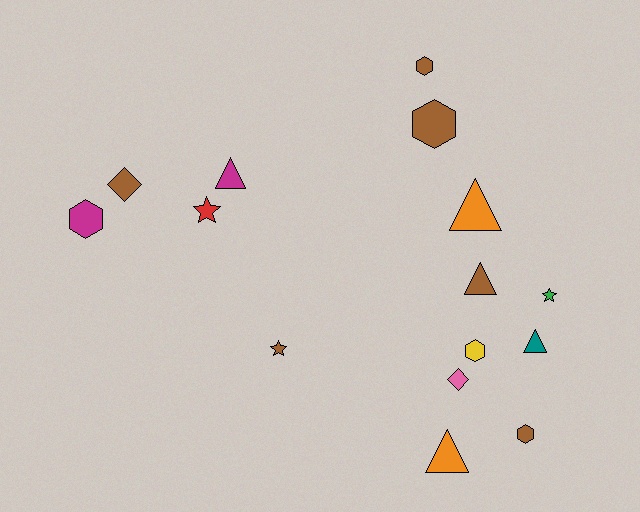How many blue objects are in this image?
There are no blue objects.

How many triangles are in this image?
There are 5 triangles.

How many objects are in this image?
There are 15 objects.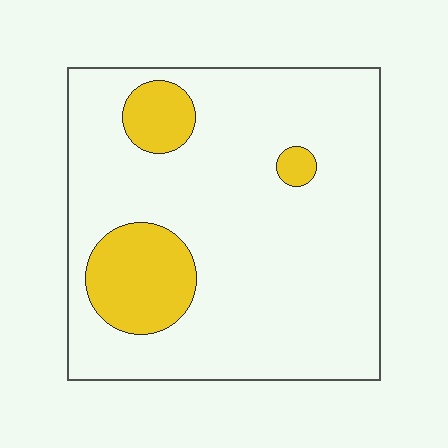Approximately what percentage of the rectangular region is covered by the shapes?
Approximately 15%.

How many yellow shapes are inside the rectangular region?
3.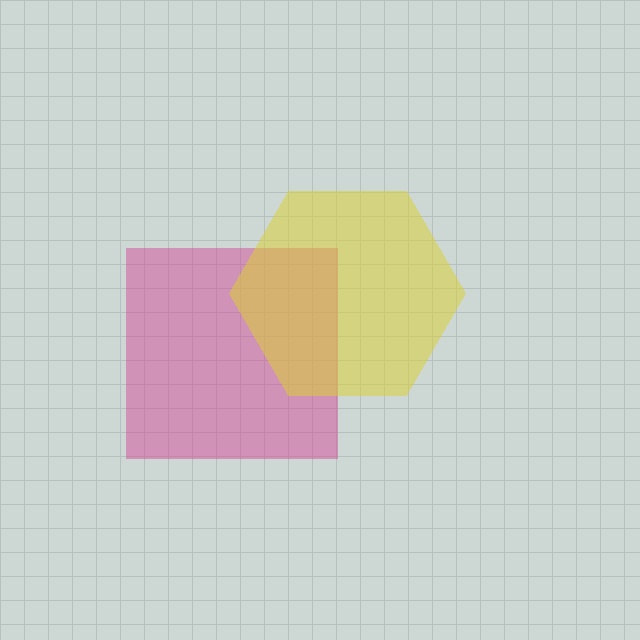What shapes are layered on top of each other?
The layered shapes are: a magenta square, a yellow hexagon.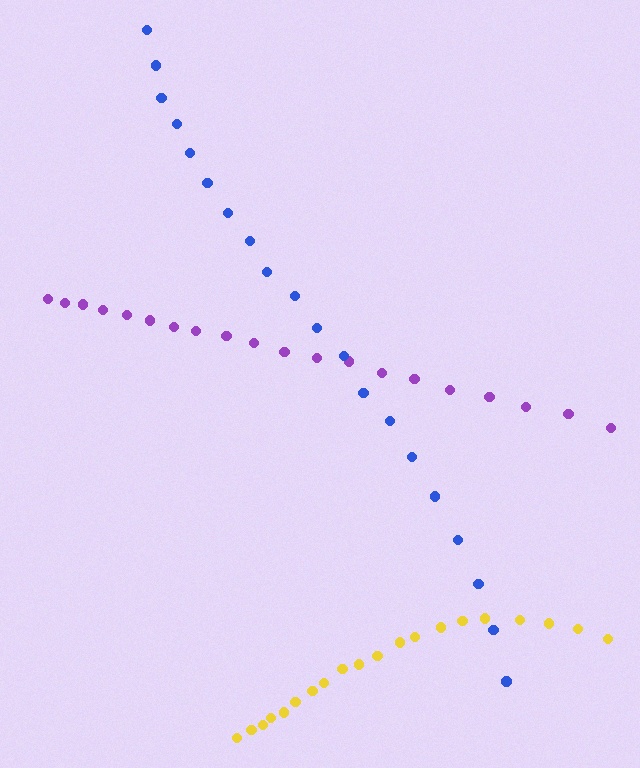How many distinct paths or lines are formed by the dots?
There are 3 distinct paths.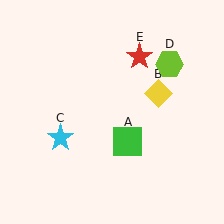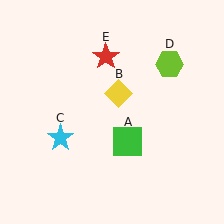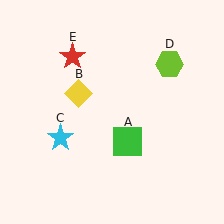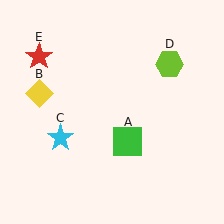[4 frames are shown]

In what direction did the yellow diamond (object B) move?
The yellow diamond (object B) moved left.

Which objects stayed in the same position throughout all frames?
Green square (object A) and cyan star (object C) and lime hexagon (object D) remained stationary.